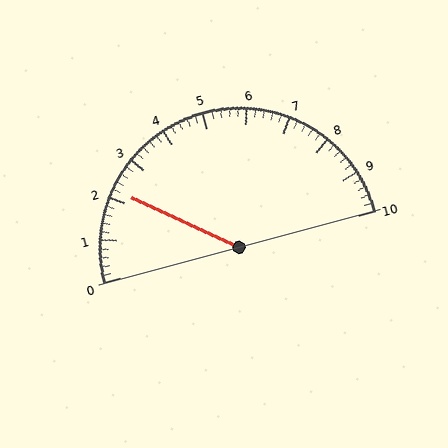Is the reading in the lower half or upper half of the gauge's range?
The reading is in the lower half of the range (0 to 10).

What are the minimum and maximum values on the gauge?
The gauge ranges from 0 to 10.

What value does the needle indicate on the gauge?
The needle indicates approximately 2.2.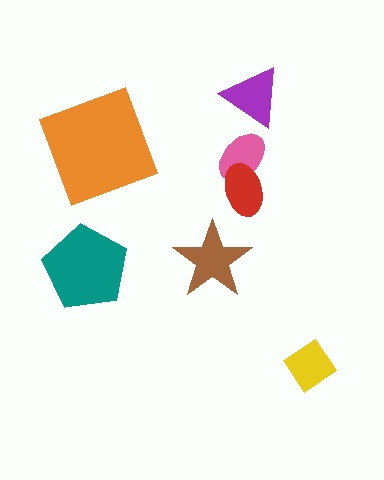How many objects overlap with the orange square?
0 objects overlap with the orange square.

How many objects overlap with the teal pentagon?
0 objects overlap with the teal pentagon.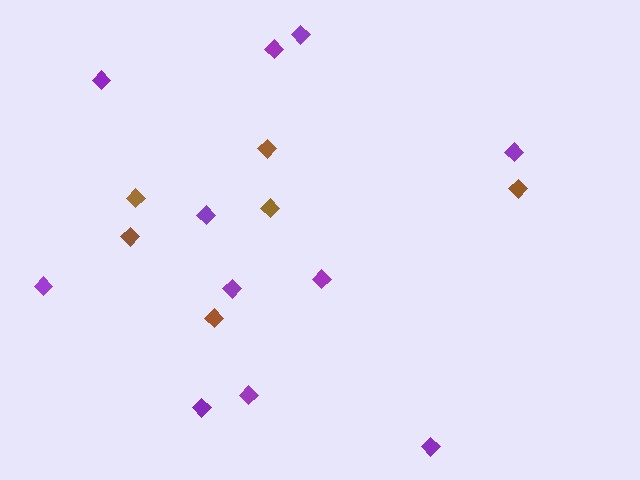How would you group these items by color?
There are 2 groups: one group of purple diamonds (11) and one group of brown diamonds (6).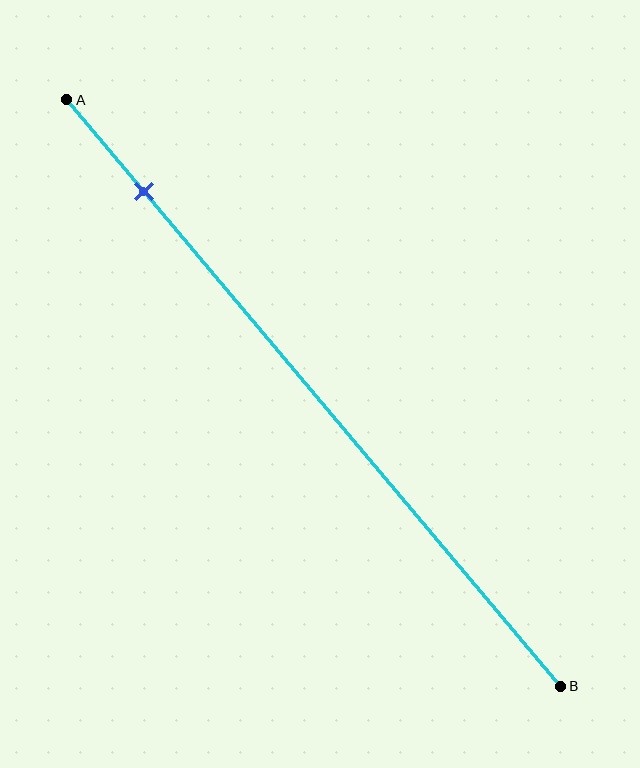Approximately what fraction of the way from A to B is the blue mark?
The blue mark is approximately 15% of the way from A to B.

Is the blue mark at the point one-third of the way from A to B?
No, the mark is at about 15% from A, not at the 33% one-third point.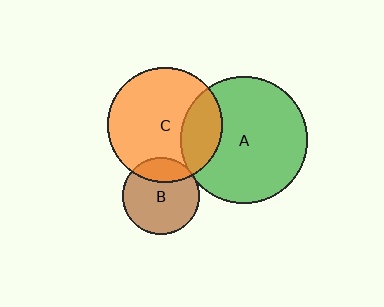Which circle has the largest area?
Circle A (green).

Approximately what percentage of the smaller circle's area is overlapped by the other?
Approximately 5%.